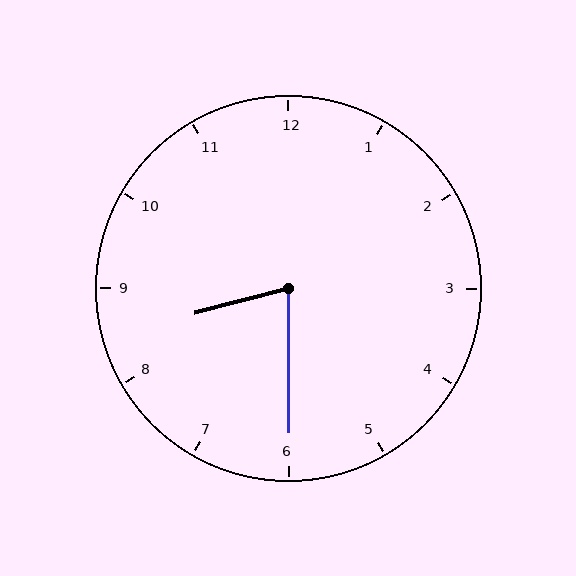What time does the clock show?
8:30.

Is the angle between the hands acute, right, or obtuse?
It is acute.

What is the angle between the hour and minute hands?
Approximately 75 degrees.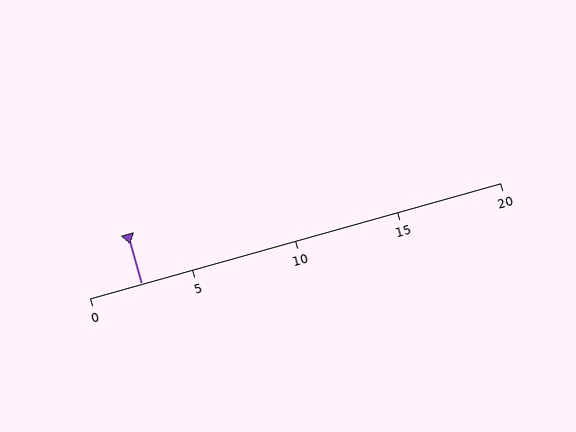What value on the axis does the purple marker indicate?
The marker indicates approximately 2.5.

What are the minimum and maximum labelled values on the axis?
The axis runs from 0 to 20.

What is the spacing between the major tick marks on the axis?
The major ticks are spaced 5 apart.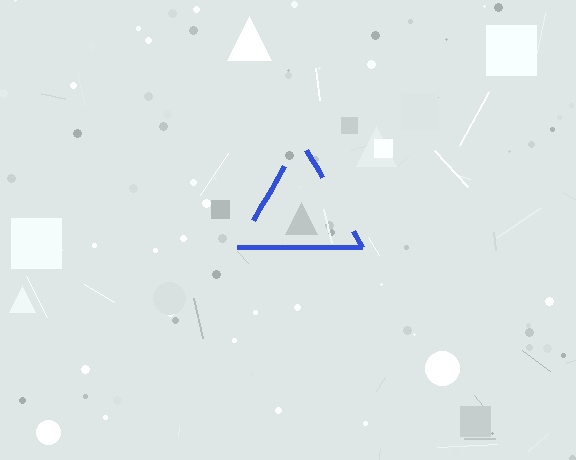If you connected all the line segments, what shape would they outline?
They would outline a triangle.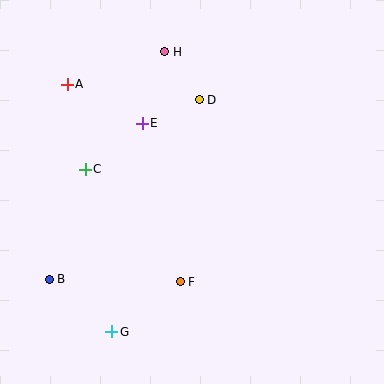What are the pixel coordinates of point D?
Point D is at (199, 100).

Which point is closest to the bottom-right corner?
Point F is closest to the bottom-right corner.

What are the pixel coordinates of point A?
Point A is at (67, 84).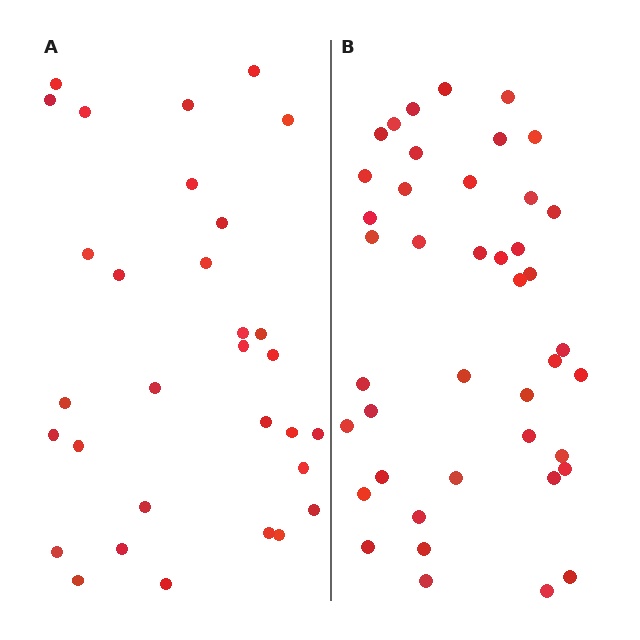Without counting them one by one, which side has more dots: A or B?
Region B (the right region) has more dots.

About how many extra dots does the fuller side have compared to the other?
Region B has roughly 12 or so more dots than region A.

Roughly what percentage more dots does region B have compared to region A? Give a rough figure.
About 35% more.